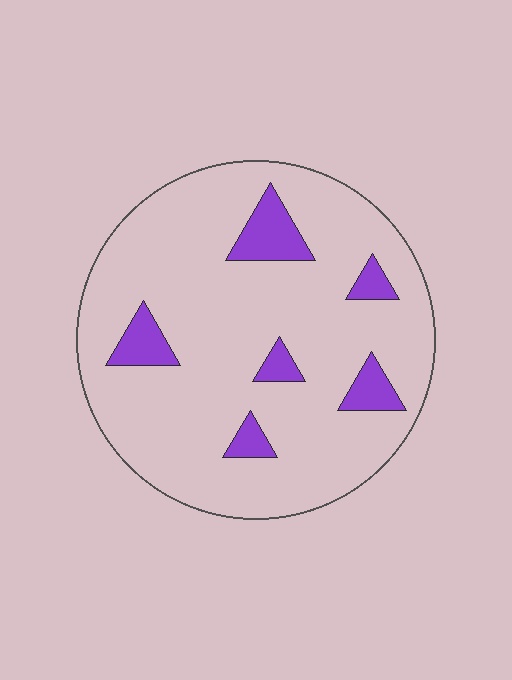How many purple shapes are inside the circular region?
6.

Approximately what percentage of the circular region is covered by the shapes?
Approximately 10%.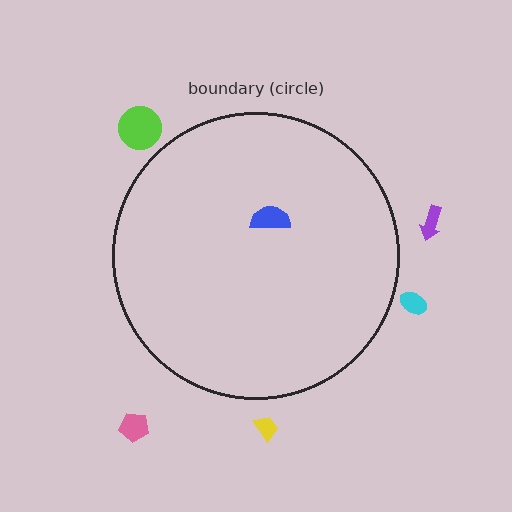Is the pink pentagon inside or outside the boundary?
Outside.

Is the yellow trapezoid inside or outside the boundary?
Outside.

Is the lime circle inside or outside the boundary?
Outside.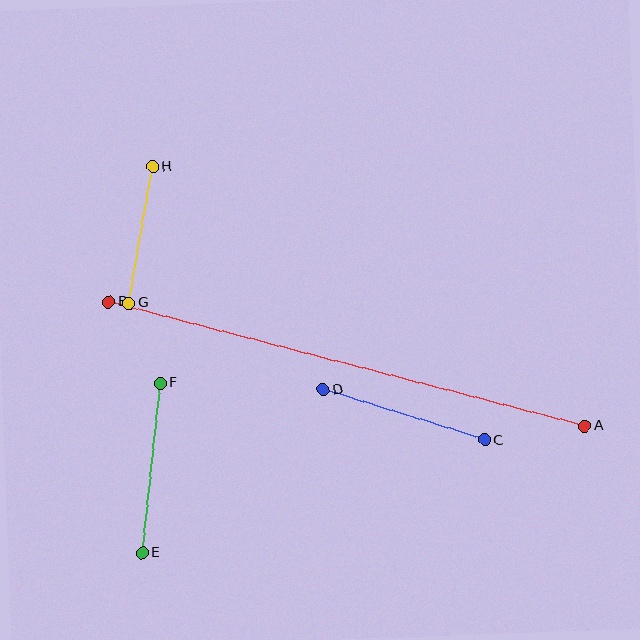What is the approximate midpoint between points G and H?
The midpoint is at approximately (141, 235) pixels.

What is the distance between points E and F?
The distance is approximately 171 pixels.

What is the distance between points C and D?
The distance is approximately 169 pixels.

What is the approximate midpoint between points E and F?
The midpoint is at approximately (152, 468) pixels.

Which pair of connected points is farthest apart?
Points A and B are farthest apart.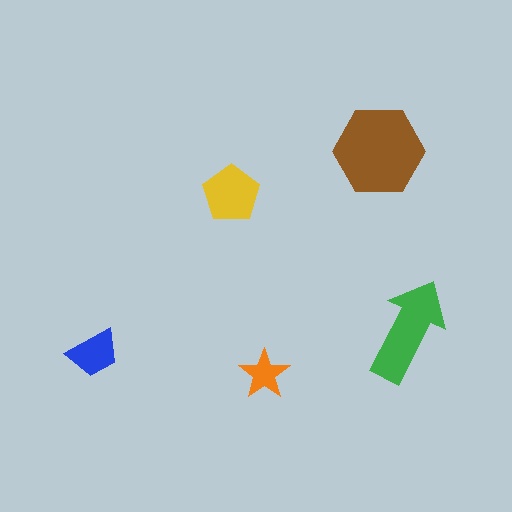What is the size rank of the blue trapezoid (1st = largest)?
4th.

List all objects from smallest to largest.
The orange star, the blue trapezoid, the yellow pentagon, the green arrow, the brown hexagon.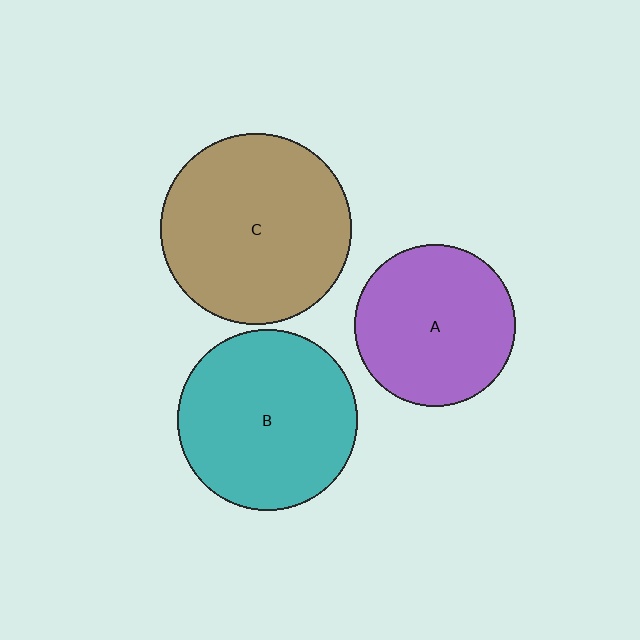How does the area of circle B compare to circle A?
Approximately 1.2 times.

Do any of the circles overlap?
No, none of the circles overlap.